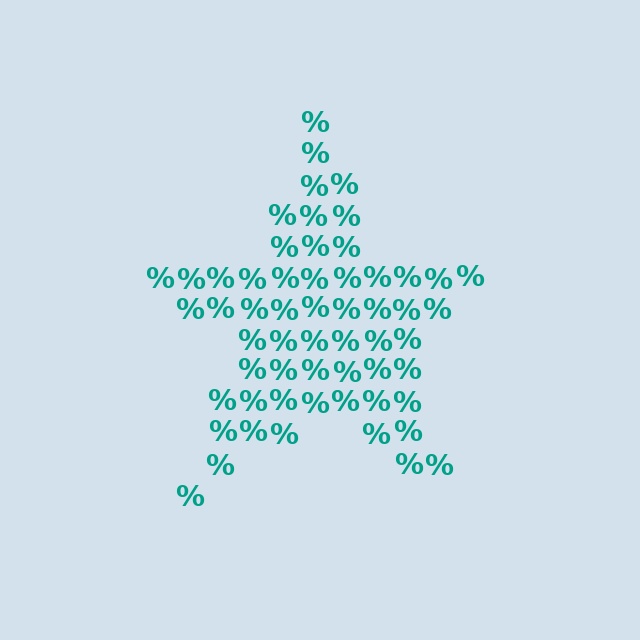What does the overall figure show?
The overall figure shows a star.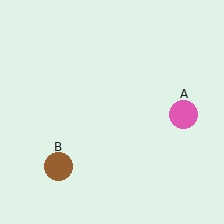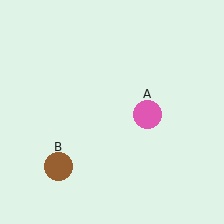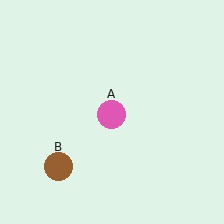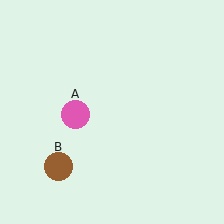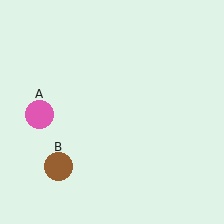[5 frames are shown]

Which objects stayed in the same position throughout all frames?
Brown circle (object B) remained stationary.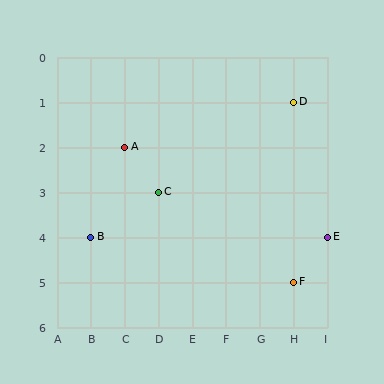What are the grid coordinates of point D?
Point D is at grid coordinates (H, 1).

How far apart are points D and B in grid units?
Points D and B are 6 columns and 3 rows apart (about 6.7 grid units diagonally).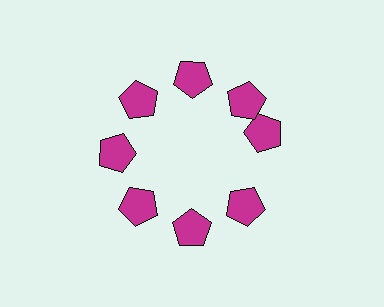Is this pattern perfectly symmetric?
No. The 8 magenta pentagons are arranged in a ring, but one element near the 3 o'clock position is rotated out of alignment along the ring, breaking the 8-fold rotational symmetry.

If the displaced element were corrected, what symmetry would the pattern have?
It would have 8-fold rotational symmetry — the pattern would map onto itself every 45 degrees.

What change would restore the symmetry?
The symmetry would be restored by rotating it back into even spacing with its neighbors so that all 8 pentagons sit at equal angles and equal distance from the center.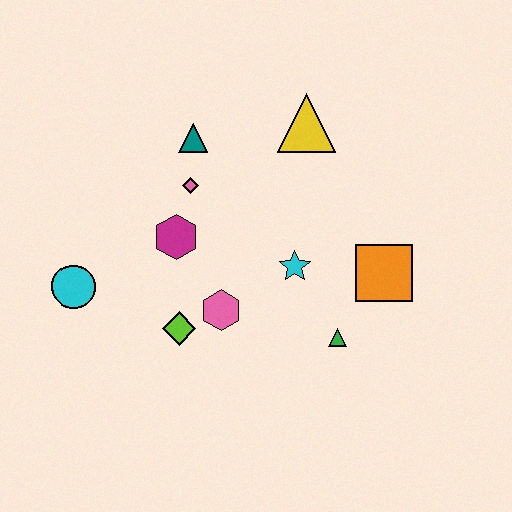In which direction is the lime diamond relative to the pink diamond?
The lime diamond is below the pink diamond.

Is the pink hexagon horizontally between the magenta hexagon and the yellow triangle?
Yes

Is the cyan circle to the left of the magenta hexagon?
Yes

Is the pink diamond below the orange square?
No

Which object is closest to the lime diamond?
The pink hexagon is closest to the lime diamond.